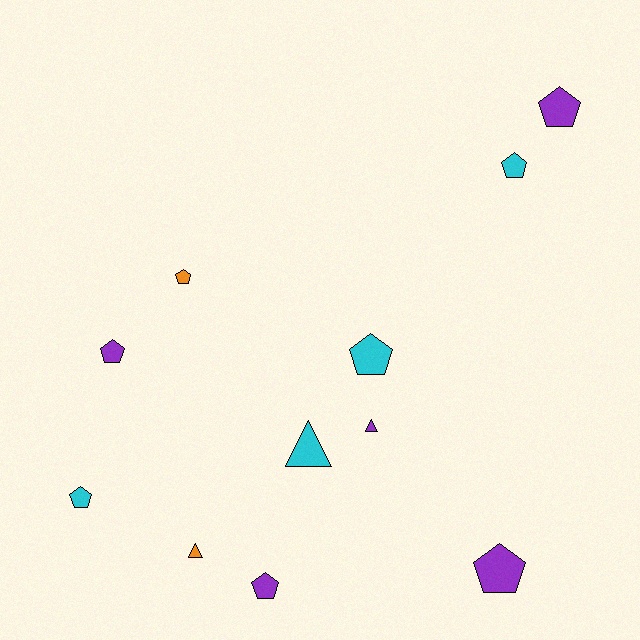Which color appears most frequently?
Purple, with 5 objects.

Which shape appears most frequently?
Pentagon, with 8 objects.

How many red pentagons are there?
There are no red pentagons.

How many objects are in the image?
There are 11 objects.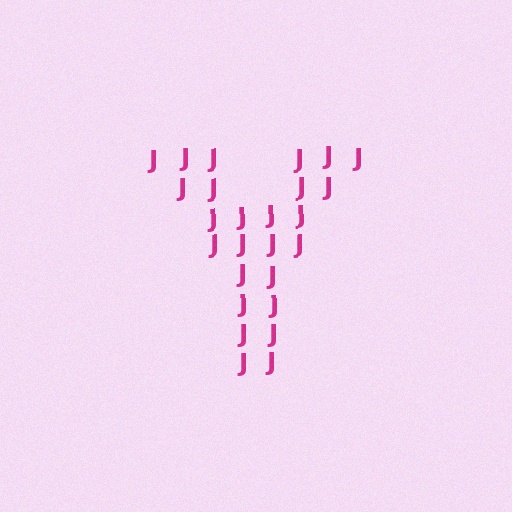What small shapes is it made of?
It is made of small letter J's.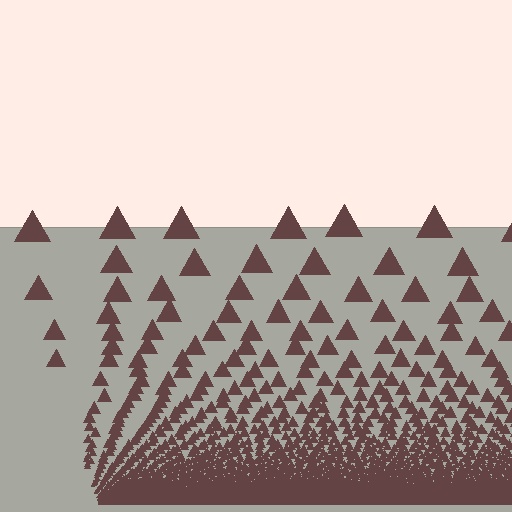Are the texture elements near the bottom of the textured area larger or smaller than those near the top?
Smaller. The gradient is inverted — elements near the bottom are smaller and denser.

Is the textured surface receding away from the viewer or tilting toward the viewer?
The surface appears to tilt toward the viewer. Texture elements get larger and sparser toward the top.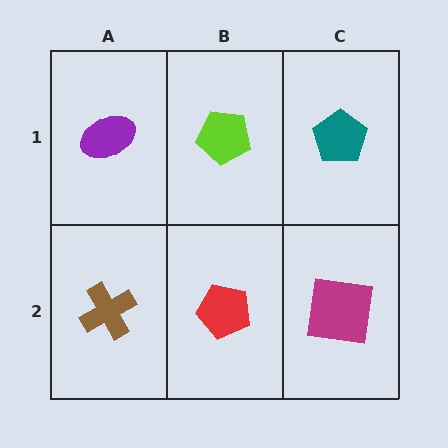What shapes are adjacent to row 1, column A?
A brown cross (row 2, column A), a lime pentagon (row 1, column B).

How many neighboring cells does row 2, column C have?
2.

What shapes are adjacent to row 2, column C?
A teal pentagon (row 1, column C), a red pentagon (row 2, column B).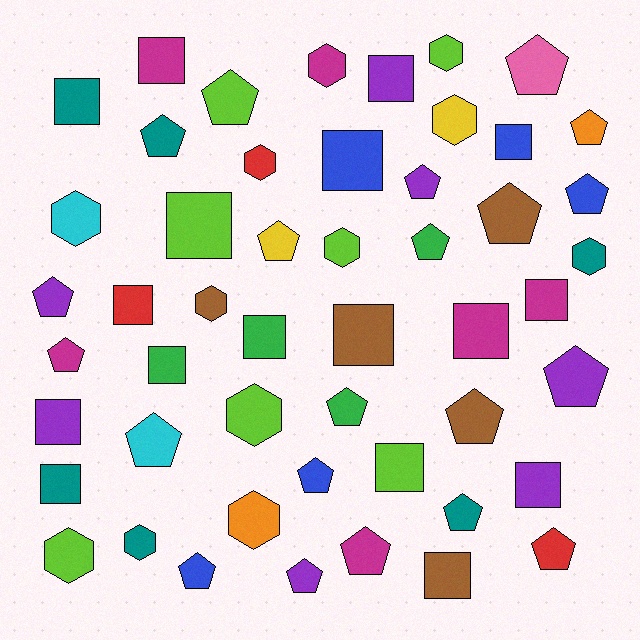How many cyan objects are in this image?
There are 2 cyan objects.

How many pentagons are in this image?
There are 21 pentagons.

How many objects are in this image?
There are 50 objects.